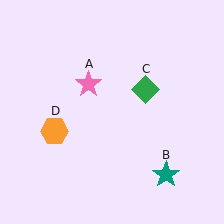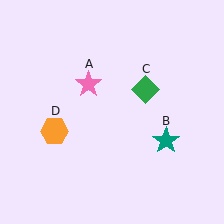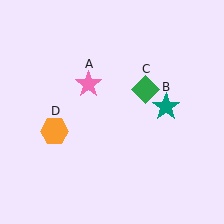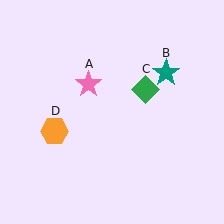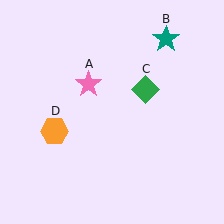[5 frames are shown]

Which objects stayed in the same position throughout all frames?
Pink star (object A) and green diamond (object C) and orange hexagon (object D) remained stationary.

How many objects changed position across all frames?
1 object changed position: teal star (object B).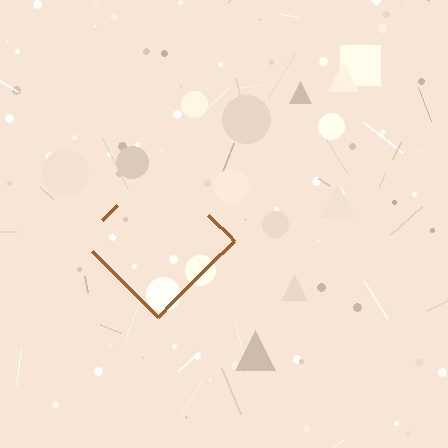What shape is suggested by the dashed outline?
The dashed outline suggests a diamond.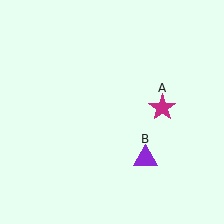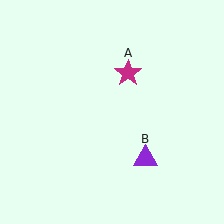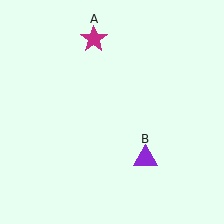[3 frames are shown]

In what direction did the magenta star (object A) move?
The magenta star (object A) moved up and to the left.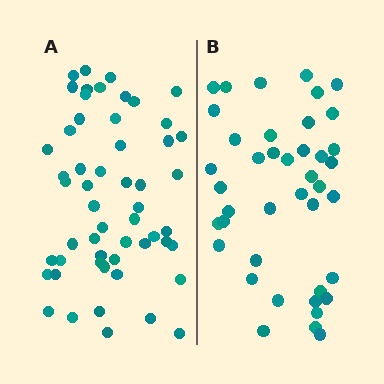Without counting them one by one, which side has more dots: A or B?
Region A (the left region) has more dots.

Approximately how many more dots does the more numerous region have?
Region A has approximately 15 more dots than region B.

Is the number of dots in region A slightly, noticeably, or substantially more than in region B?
Region A has noticeably more, but not dramatically so. The ratio is roughly 1.3 to 1.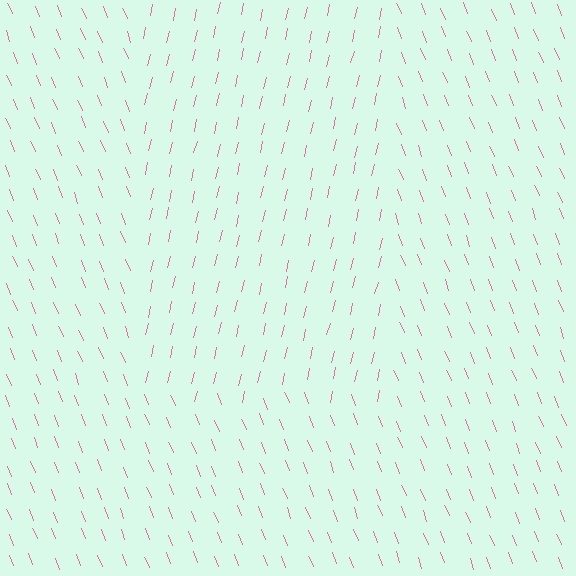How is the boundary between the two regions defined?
The boundary is defined purely by a change in line orientation (approximately 35 degrees difference). All lines are the same color and thickness.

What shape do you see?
I see a rectangle.